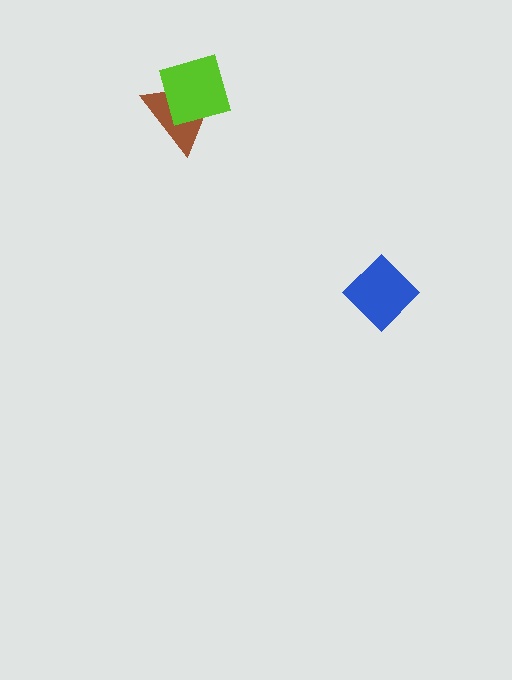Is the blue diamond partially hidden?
No, no other shape covers it.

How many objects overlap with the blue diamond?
0 objects overlap with the blue diamond.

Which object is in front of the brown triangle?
The lime diamond is in front of the brown triangle.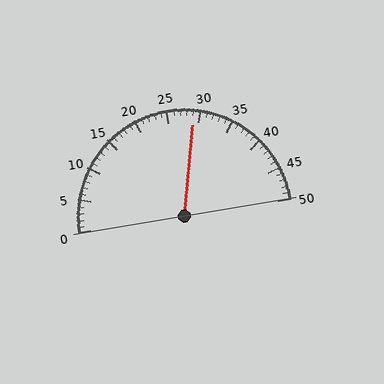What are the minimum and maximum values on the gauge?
The gauge ranges from 0 to 50.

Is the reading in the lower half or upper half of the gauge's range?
The reading is in the upper half of the range (0 to 50).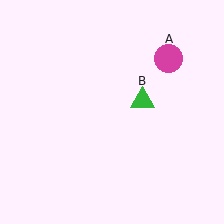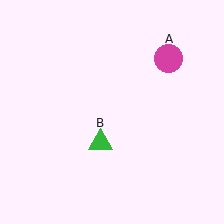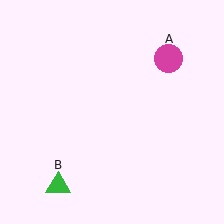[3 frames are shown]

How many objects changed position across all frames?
1 object changed position: green triangle (object B).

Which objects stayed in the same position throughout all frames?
Magenta circle (object A) remained stationary.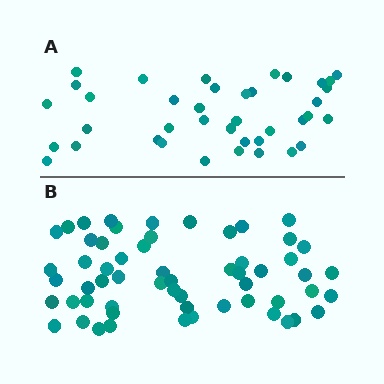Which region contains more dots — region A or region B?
Region B (the bottom region) has more dots.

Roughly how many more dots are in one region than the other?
Region B has approximately 20 more dots than region A.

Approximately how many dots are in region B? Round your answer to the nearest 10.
About 60 dots. (The exact count is 58, which rounds to 60.)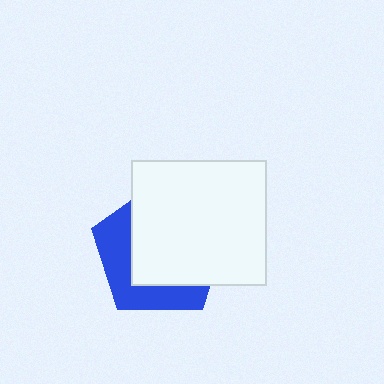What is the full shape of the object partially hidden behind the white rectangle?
The partially hidden object is a blue pentagon.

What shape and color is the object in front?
The object in front is a white rectangle.